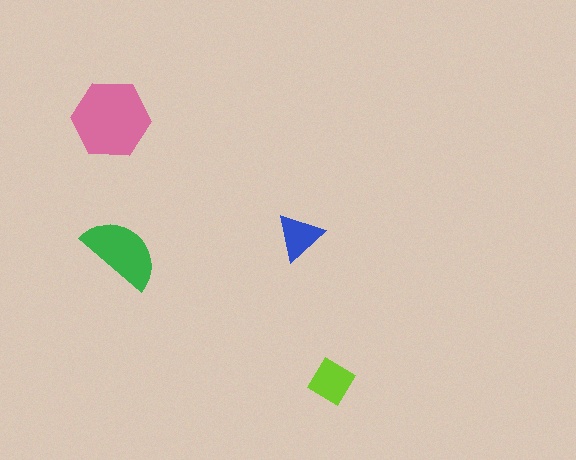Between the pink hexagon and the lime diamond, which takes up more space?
The pink hexagon.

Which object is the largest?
The pink hexagon.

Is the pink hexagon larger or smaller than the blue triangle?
Larger.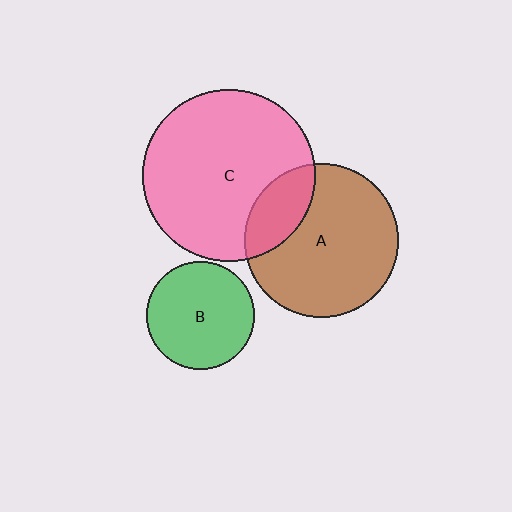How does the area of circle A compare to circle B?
Approximately 2.0 times.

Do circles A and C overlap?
Yes.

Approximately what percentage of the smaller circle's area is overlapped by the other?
Approximately 20%.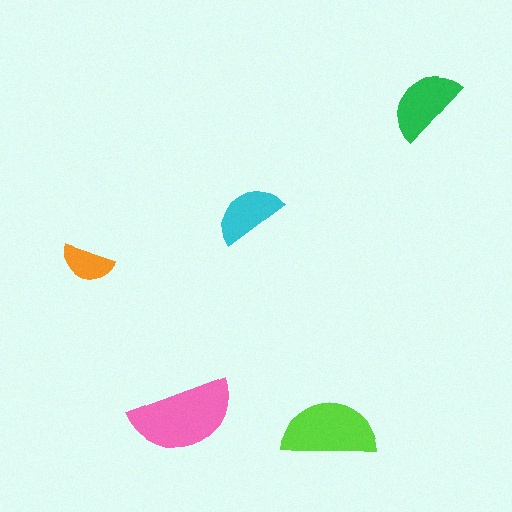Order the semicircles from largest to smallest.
the pink one, the lime one, the green one, the cyan one, the orange one.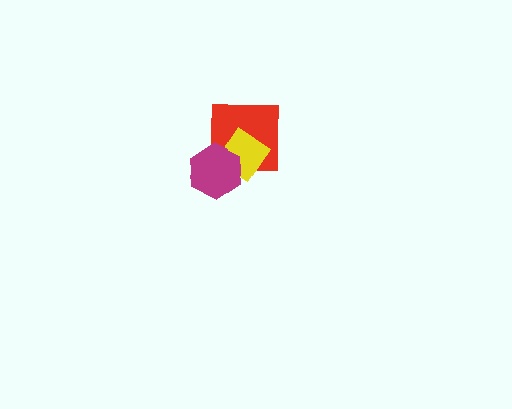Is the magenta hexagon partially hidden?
No, no other shape covers it.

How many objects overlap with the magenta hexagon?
2 objects overlap with the magenta hexagon.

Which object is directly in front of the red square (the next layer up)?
The yellow diamond is directly in front of the red square.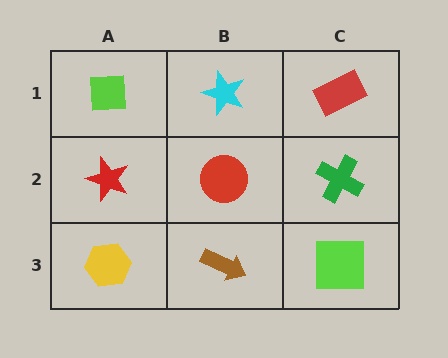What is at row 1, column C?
A red rectangle.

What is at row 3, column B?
A brown arrow.